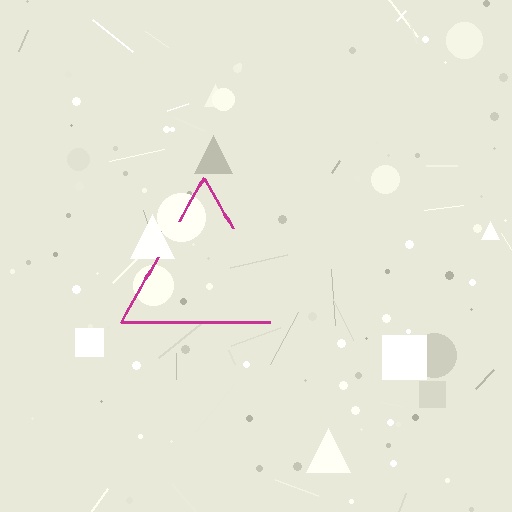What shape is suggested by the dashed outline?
The dashed outline suggests a triangle.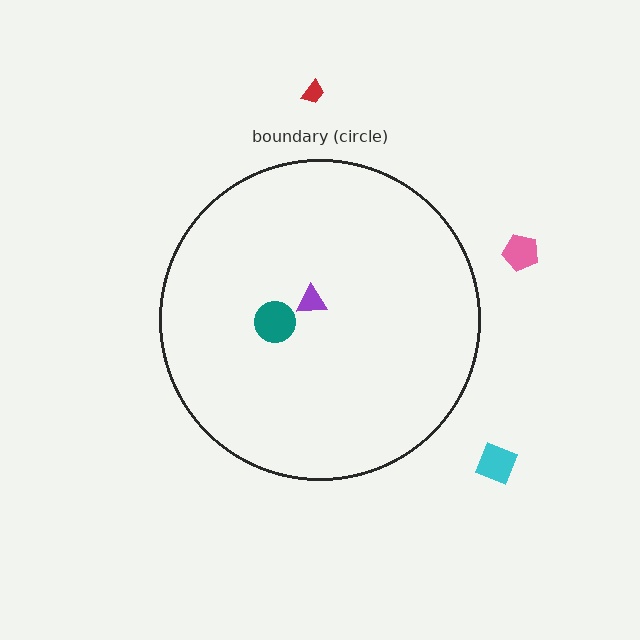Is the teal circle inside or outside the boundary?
Inside.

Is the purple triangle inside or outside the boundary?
Inside.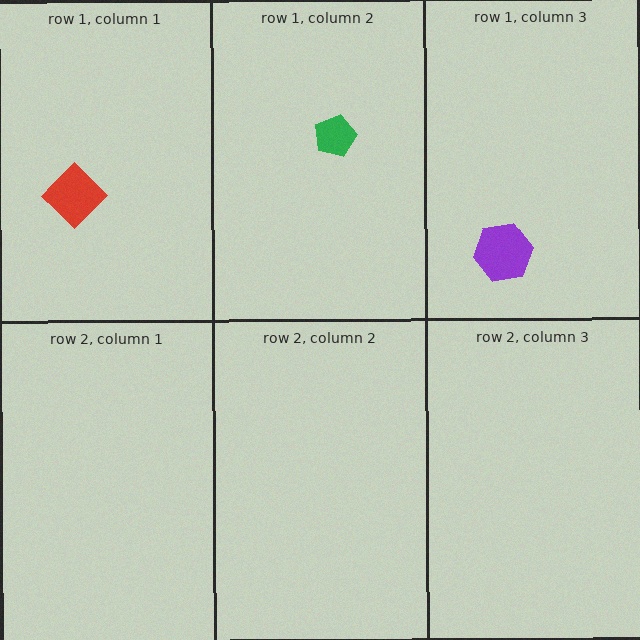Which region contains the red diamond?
The row 1, column 1 region.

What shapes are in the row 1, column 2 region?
The green pentagon.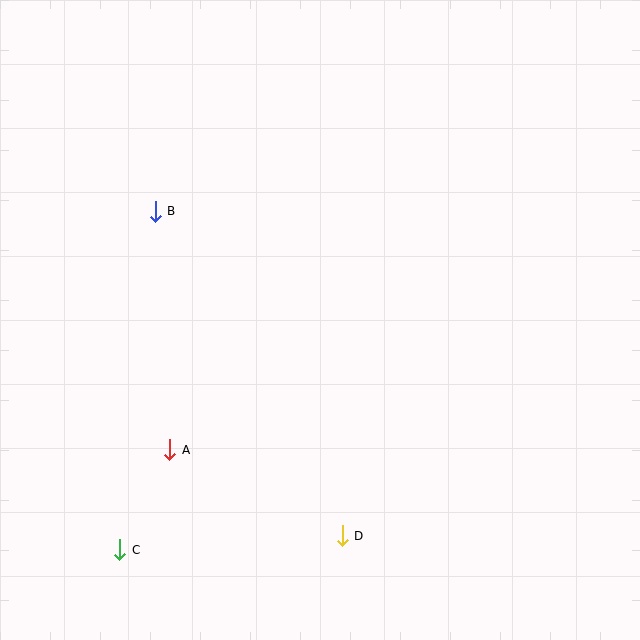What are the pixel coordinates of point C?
Point C is at (120, 550).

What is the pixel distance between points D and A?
The distance between D and A is 193 pixels.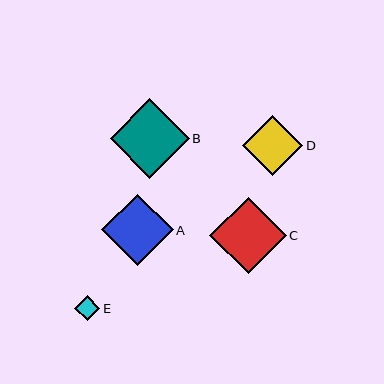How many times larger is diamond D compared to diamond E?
Diamond D is approximately 2.4 times the size of diamond E.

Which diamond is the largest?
Diamond B is the largest with a size of approximately 79 pixels.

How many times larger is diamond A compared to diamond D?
Diamond A is approximately 1.2 times the size of diamond D.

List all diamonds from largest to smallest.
From largest to smallest: B, C, A, D, E.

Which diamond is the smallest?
Diamond E is the smallest with a size of approximately 25 pixels.